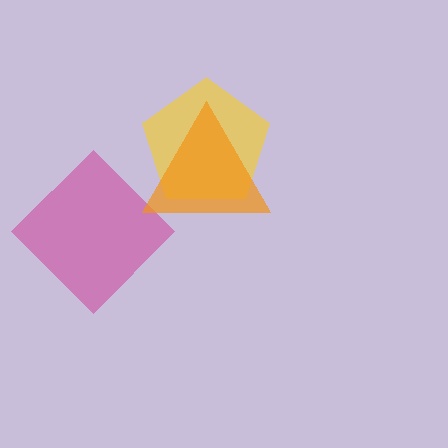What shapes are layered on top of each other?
The layered shapes are: a yellow pentagon, a magenta diamond, an orange triangle.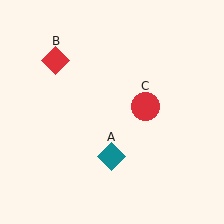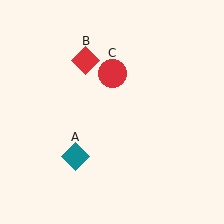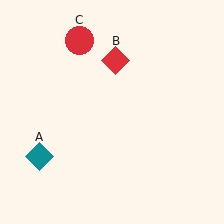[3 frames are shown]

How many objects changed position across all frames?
3 objects changed position: teal diamond (object A), red diamond (object B), red circle (object C).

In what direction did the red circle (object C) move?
The red circle (object C) moved up and to the left.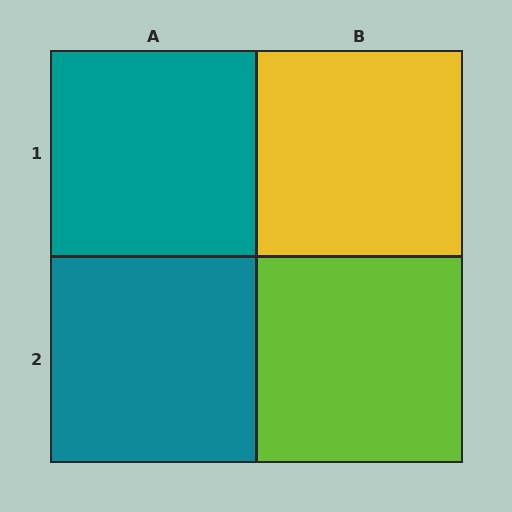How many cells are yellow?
1 cell is yellow.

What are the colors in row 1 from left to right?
Teal, yellow.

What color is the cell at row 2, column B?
Lime.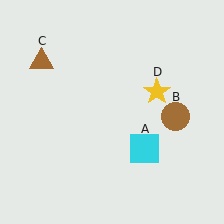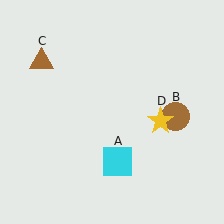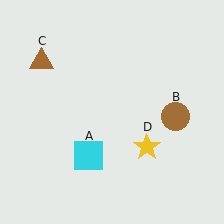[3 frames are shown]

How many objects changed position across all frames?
2 objects changed position: cyan square (object A), yellow star (object D).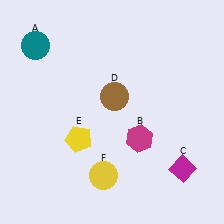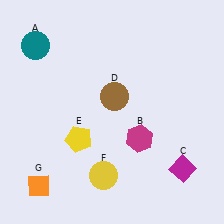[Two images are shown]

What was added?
An orange diamond (G) was added in Image 2.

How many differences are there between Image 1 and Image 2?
There is 1 difference between the two images.